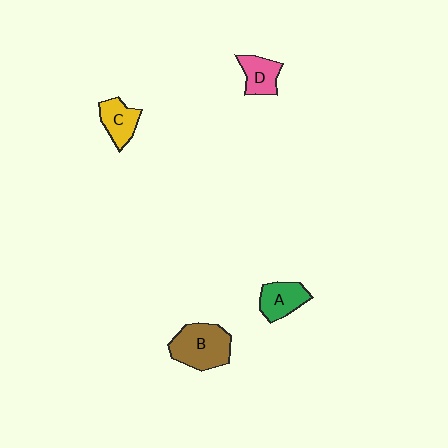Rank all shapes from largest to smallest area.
From largest to smallest: B (brown), A (green), C (yellow), D (pink).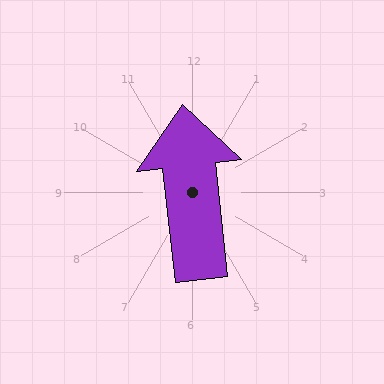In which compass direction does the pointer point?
North.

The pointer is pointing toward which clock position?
Roughly 12 o'clock.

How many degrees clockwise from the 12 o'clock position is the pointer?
Approximately 354 degrees.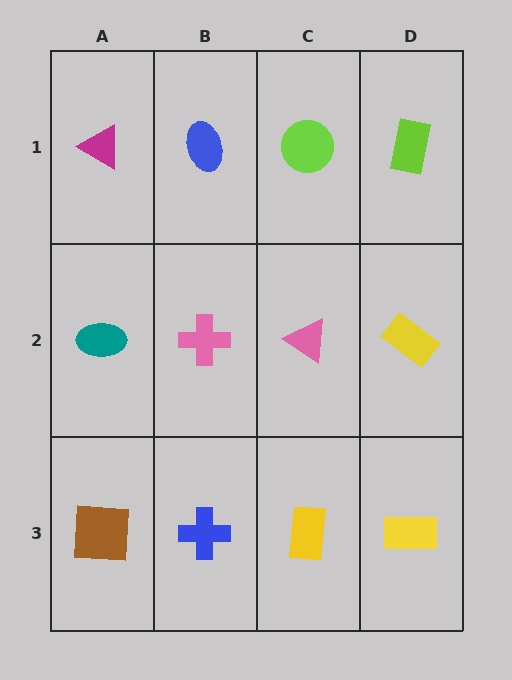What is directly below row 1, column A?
A teal ellipse.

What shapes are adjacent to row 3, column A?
A teal ellipse (row 2, column A), a blue cross (row 3, column B).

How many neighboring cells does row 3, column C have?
3.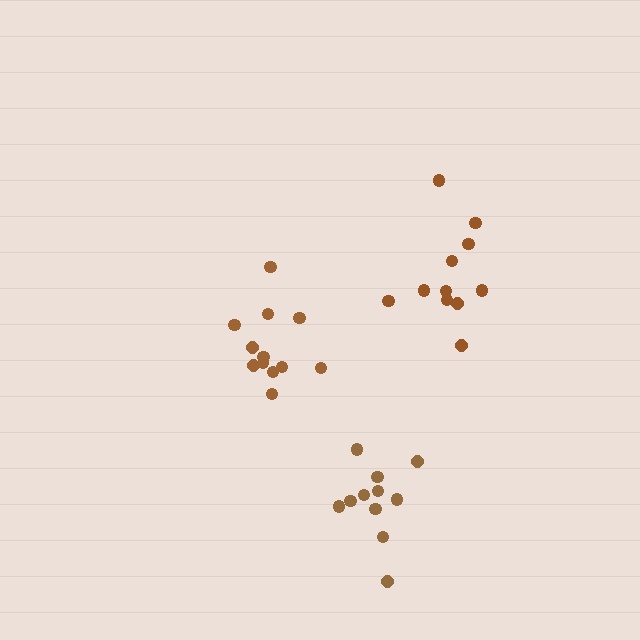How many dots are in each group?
Group 1: 12 dots, Group 2: 11 dots, Group 3: 11 dots (34 total).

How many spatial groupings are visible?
There are 3 spatial groupings.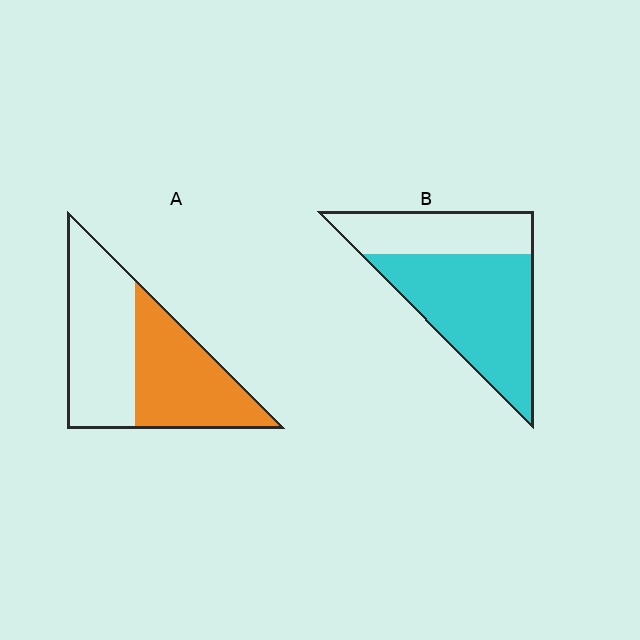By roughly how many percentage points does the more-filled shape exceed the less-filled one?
By roughly 15 percentage points (B over A).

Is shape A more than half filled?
Roughly half.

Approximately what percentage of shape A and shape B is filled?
A is approximately 45% and B is approximately 65%.